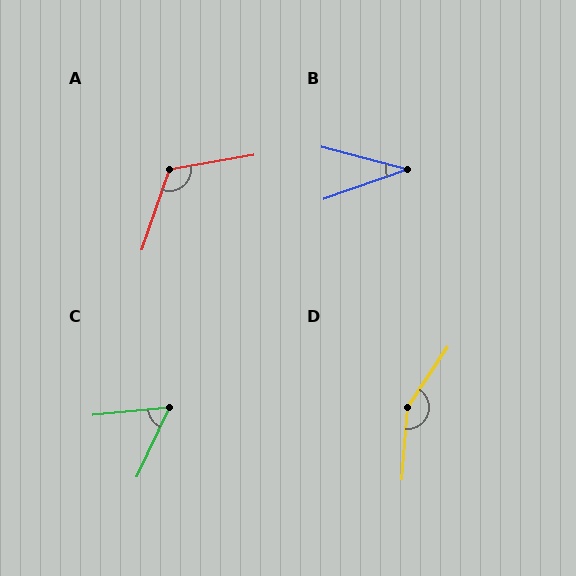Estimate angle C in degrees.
Approximately 59 degrees.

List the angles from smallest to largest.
B (34°), C (59°), A (119°), D (151°).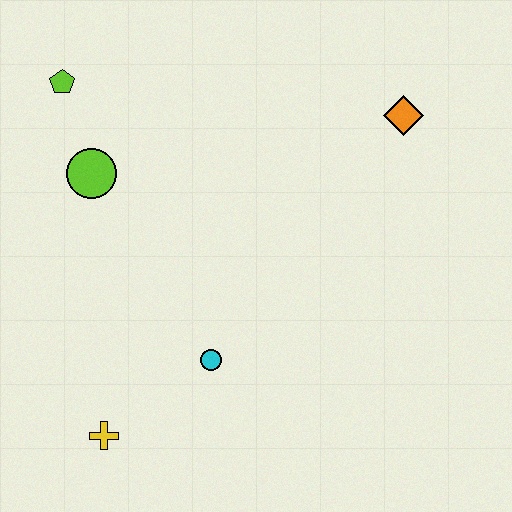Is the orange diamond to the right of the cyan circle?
Yes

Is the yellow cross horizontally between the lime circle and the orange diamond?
Yes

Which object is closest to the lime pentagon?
The lime circle is closest to the lime pentagon.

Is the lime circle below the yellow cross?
No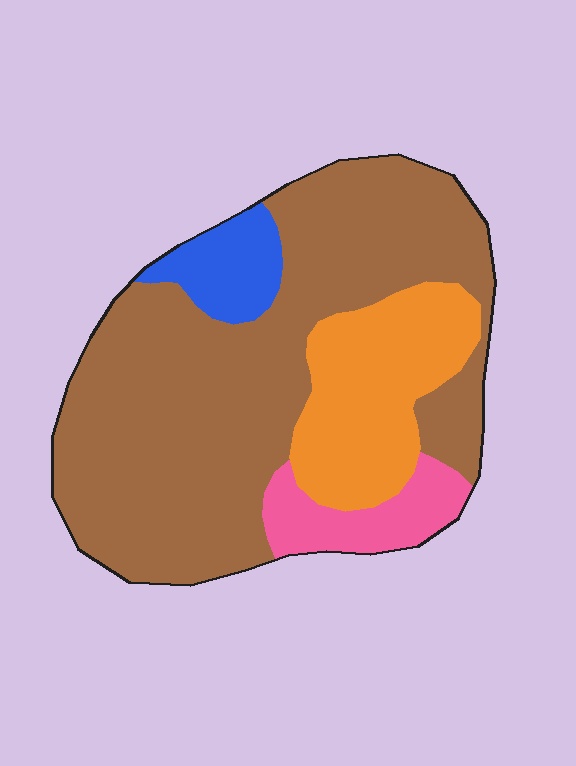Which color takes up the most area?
Brown, at roughly 65%.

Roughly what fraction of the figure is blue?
Blue takes up about one tenth (1/10) of the figure.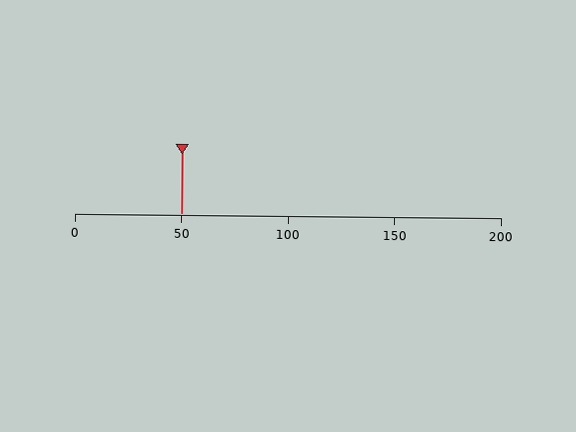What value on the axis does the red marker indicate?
The marker indicates approximately 50.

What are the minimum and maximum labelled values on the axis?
The axis runs from 0 to 200.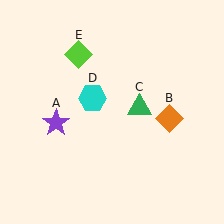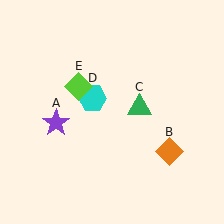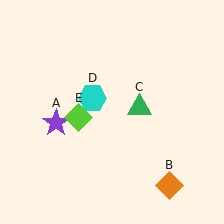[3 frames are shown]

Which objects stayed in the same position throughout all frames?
Purple star (object A) and green triangle (object C) and cyan hexagon (object D) remained stationary.